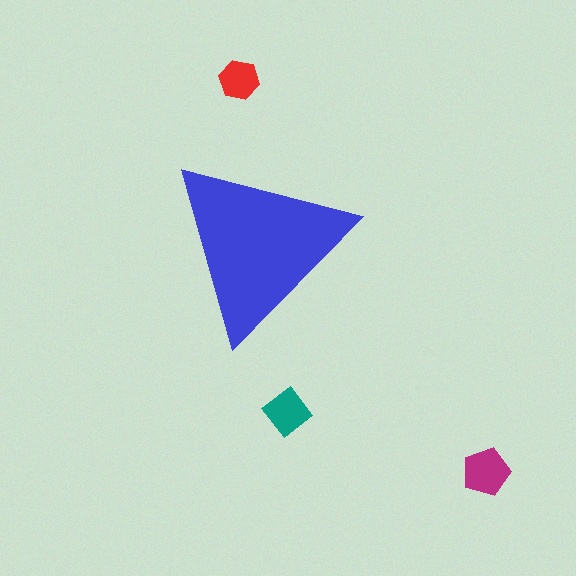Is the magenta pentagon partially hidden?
No, the magenta pentagon is fully visible.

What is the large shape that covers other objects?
A blue triangle.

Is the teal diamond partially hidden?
No, the teal diamond is fully visible.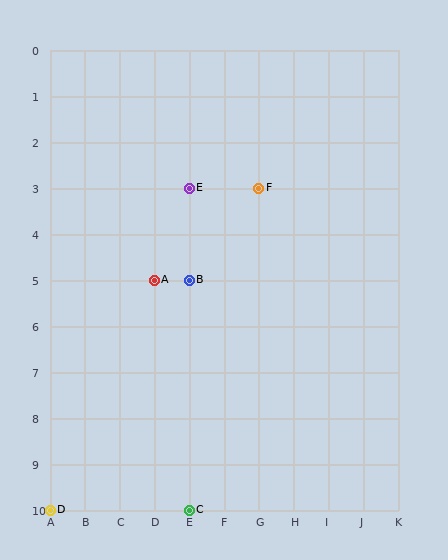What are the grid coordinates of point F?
Point F is at grid coordinates (G, 3).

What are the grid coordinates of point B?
Point B is at grid coordinates (E, 5).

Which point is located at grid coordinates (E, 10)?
Point C is at (E, 10).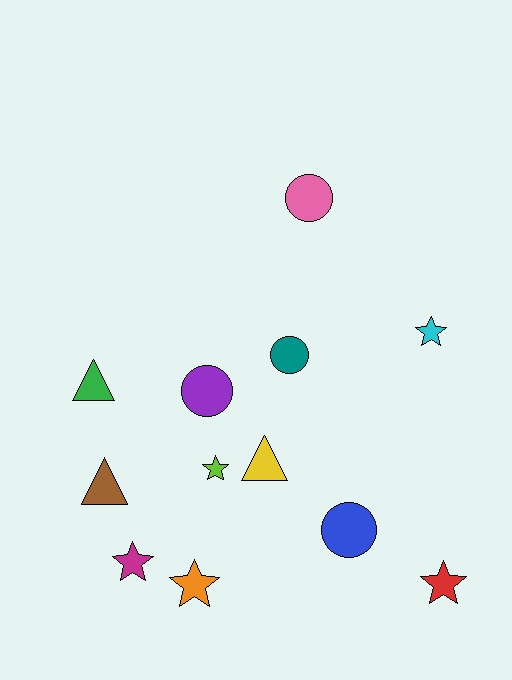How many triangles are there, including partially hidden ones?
There are 3 triangles.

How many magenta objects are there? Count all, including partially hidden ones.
There is 1 magenta object.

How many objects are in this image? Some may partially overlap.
There are 12 objects.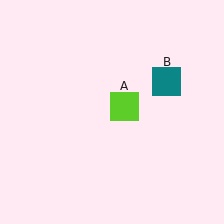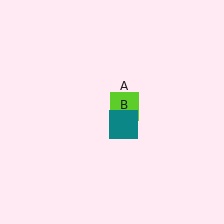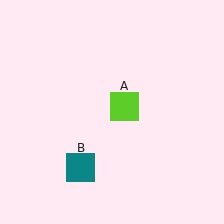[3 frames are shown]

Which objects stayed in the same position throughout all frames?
Lime square (object A) remained stationary.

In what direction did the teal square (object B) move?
The teal square (object B) moved down and to the left.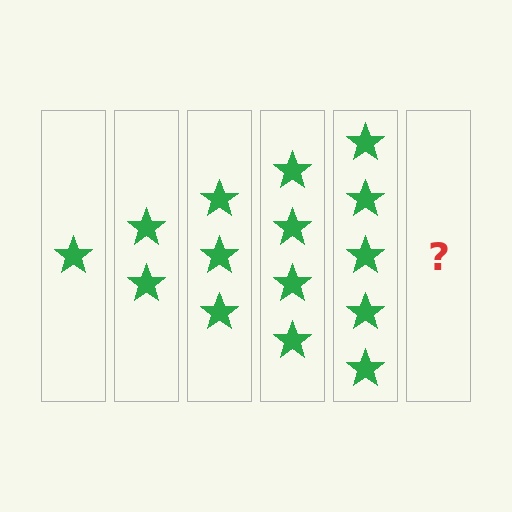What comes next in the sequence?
The next element should be 6 stars.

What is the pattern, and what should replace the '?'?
The pattern is that each step adds one more star. The '?' should be 6 stars.